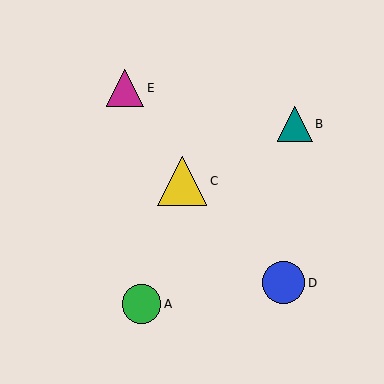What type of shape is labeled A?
Shape A is a green circle.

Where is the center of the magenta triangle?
The center of the magenta triangle is at (125, 88).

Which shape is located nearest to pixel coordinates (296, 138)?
The teal triangle (labeled B) at (295, 124) is nearest to that location.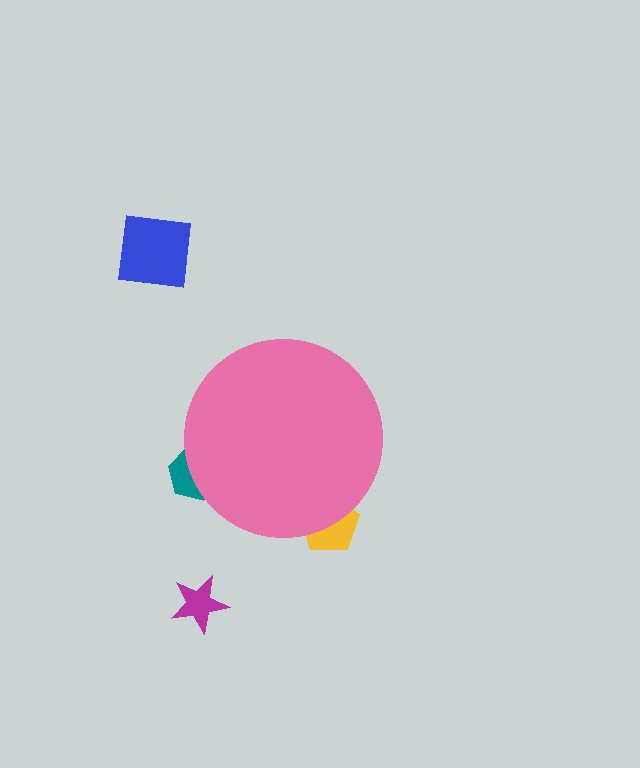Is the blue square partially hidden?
No, the blue square is fully visible.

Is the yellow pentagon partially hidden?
Yes, the yellow pentagon is partially hidden behind the pink circle.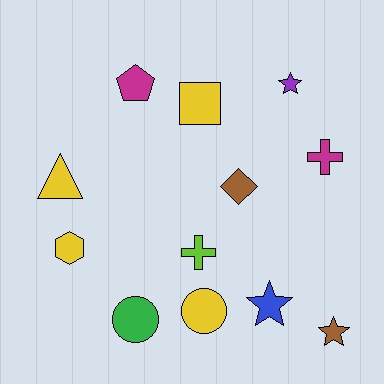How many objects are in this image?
There are 12 objects.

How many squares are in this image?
There is 1 square.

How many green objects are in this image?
There is 1 green object.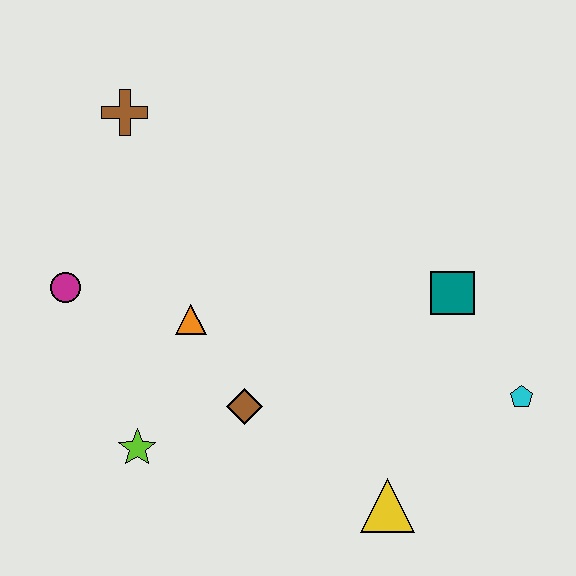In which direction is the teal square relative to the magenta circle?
The teal square is to the right of the magenta circle.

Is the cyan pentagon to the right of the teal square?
Yes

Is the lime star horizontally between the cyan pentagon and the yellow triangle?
No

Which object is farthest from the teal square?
The magenta circle is farthest from the teal square.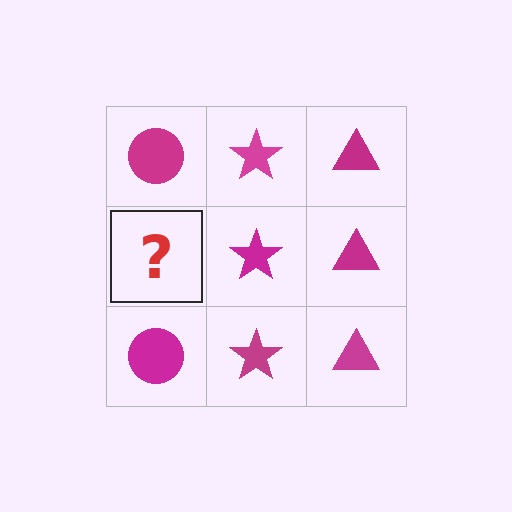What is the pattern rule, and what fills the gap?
The rule is that each column has a consistent shape. The gap should be filled with a magenta circle.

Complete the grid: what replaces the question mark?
The question mark should be replaced with a magenta circle.